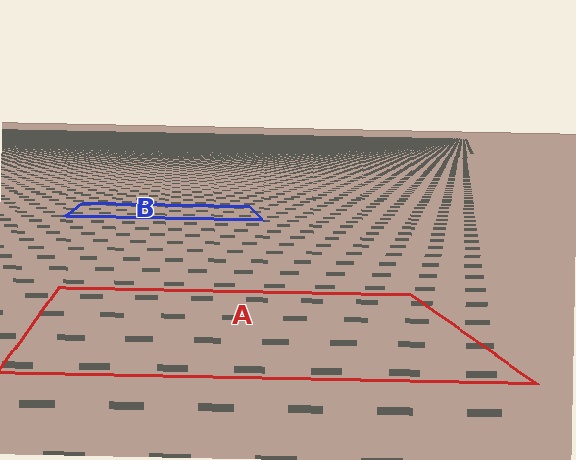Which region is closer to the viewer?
Region A is closer. The texture elements there are larger and more spread out.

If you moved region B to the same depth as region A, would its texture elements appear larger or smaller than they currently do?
They would appear larger. At a closer depth, the same texture elements are projected at a bigger on-screen size.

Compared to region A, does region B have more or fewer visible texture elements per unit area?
Region B has more texture elements per unit area — they are packed more densely because it is farther away.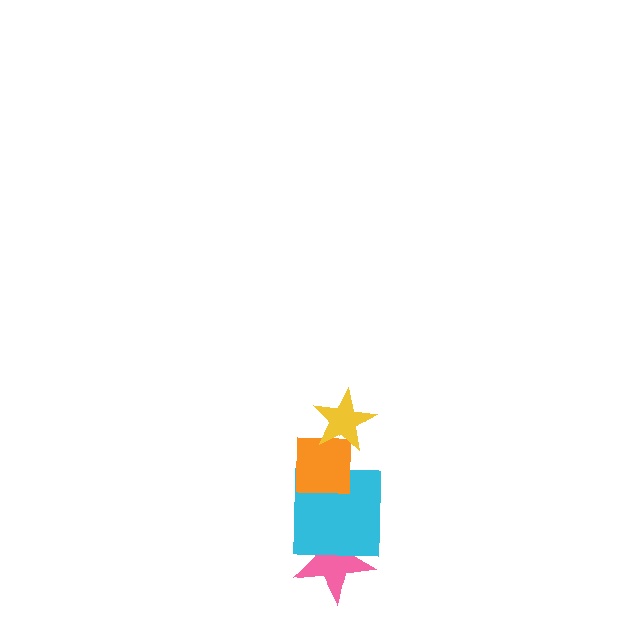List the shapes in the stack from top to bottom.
From top to bottom: the yellow star, the orange square, the cyan square, the pink star.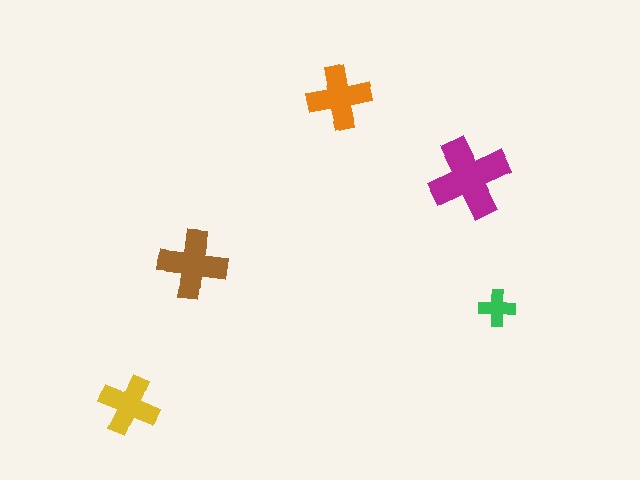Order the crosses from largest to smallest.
the magenta one, the brown one, the orange one, the yellow one, the green one.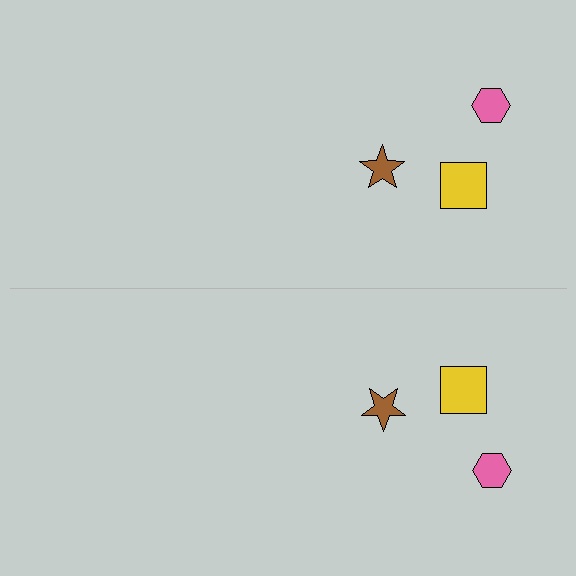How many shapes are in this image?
There are 6 shapes in this image.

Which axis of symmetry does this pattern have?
The pattern has a horizontal axis of symmetry running through the center of the image.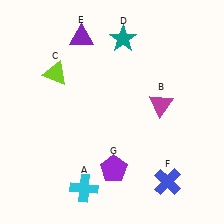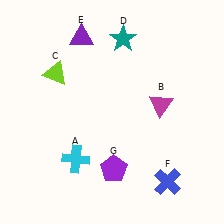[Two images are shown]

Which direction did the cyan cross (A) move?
The cyan cross (A) moved up.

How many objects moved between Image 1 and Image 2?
1 object moved between the two images.